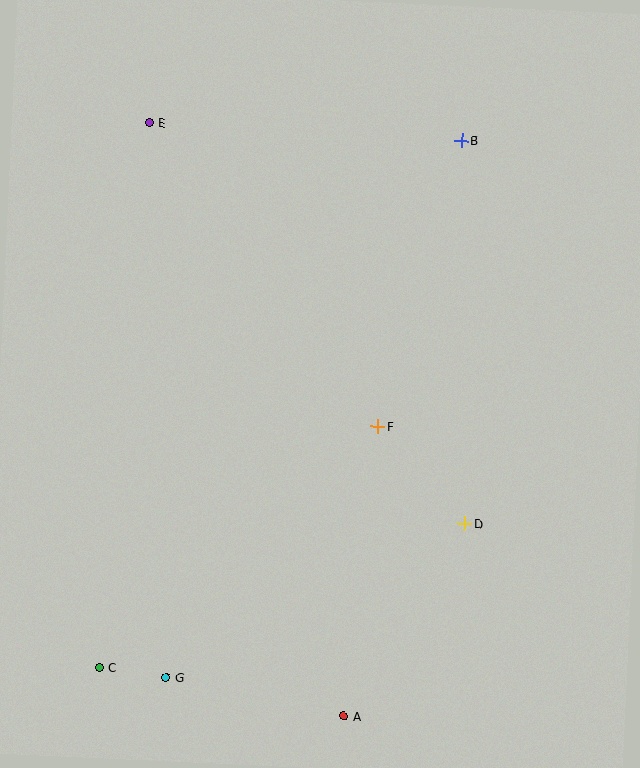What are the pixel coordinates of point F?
Point F is at (378, 427).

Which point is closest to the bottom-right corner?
Point D is closest to the bottom-right corner.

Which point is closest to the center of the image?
Point F at (378, 427) is closest to the center.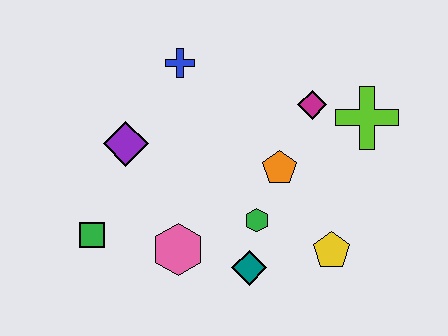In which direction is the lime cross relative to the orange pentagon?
The lime cross is to the right of the orange pentagon.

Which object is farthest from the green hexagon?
The blue cross is farthest from the green hexagon.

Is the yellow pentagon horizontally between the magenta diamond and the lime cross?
Yes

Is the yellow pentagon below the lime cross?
Yes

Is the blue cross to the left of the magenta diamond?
Yes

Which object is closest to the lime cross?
The magenta diamond is closest to the lime cross.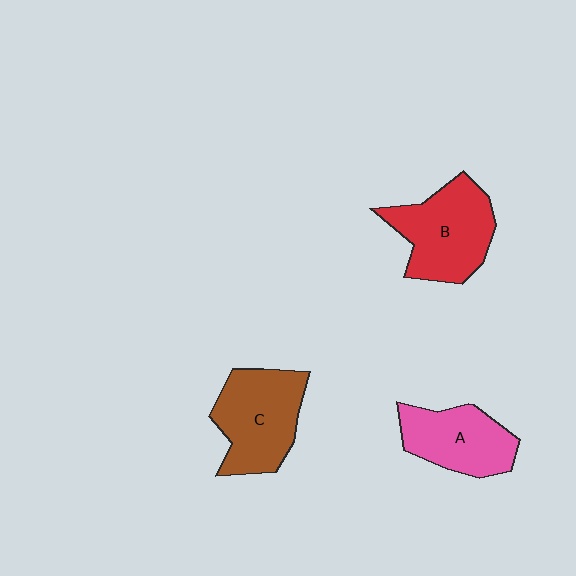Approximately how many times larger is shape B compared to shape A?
Approximately 1.2 times.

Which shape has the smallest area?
Shape A (pink).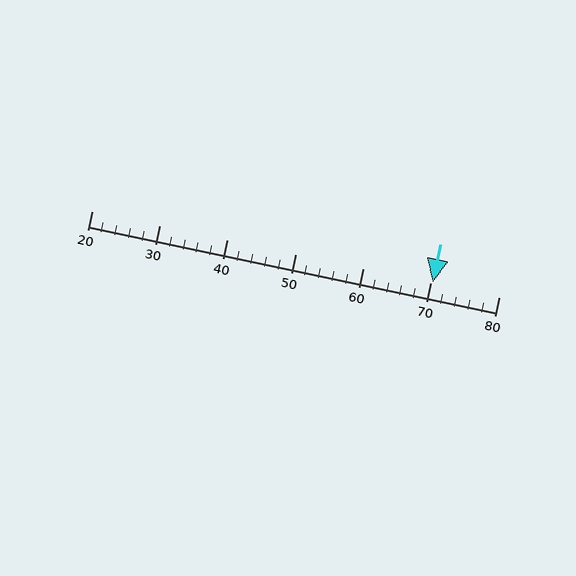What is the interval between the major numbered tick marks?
The major tick marks are spaced 10 units apart.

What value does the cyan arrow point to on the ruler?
The cyan arrow points to approximately 70.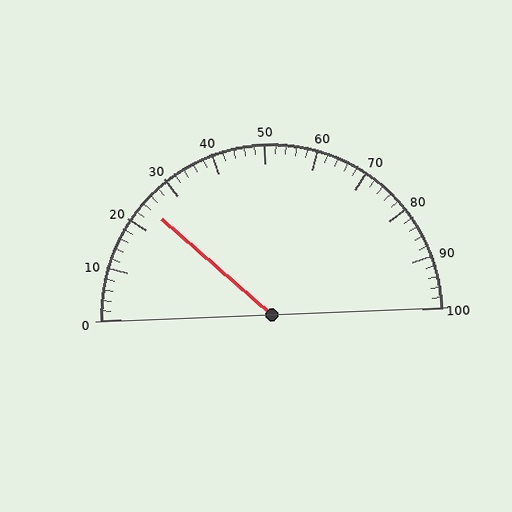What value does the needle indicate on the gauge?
The needle indicates approximately 24.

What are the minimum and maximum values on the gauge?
The gauge ranges from 0 to 100.